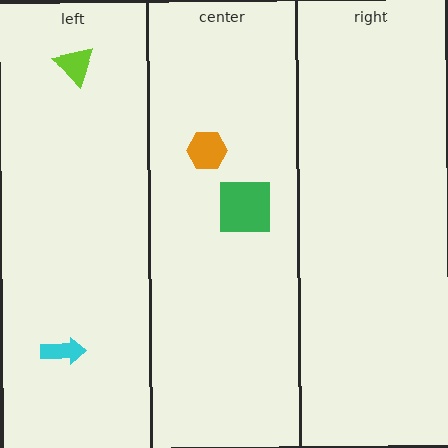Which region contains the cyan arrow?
The left region.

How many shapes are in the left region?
2.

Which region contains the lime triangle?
The left region.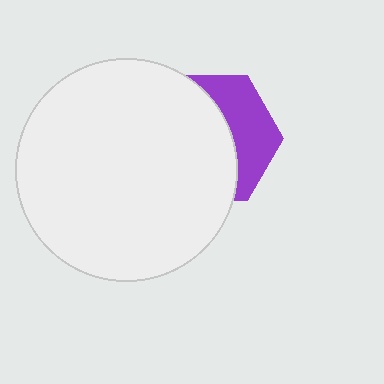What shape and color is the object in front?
The object in front is a white circle.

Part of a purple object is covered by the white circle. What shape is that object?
It is a hexagon.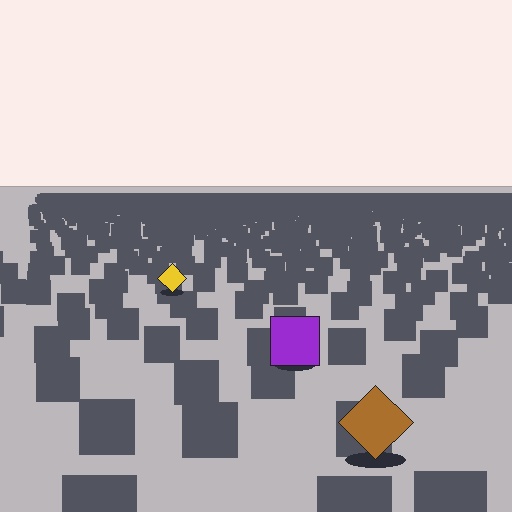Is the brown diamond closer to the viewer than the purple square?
Yes. The brown diamond is closer — you can tell from the texture gradient: the ground texture is coarser near it.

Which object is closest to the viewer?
The brown diamond is closest. The texture marks near it are larger and more spread out.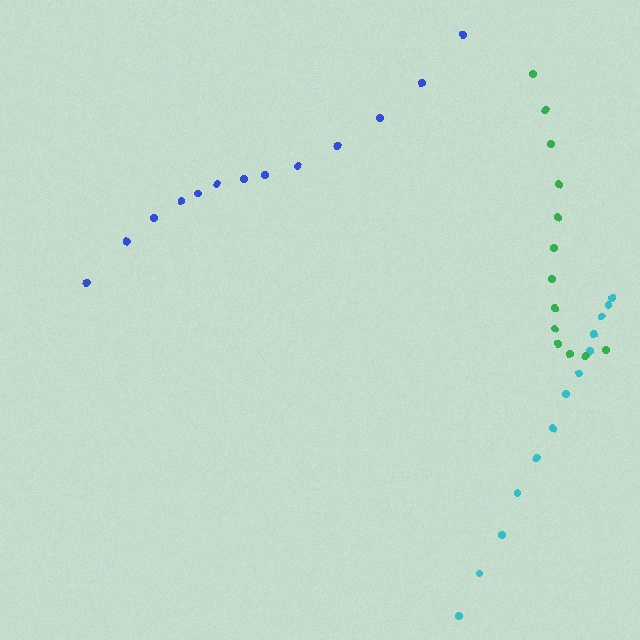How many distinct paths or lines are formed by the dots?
There are 3 distinct paths.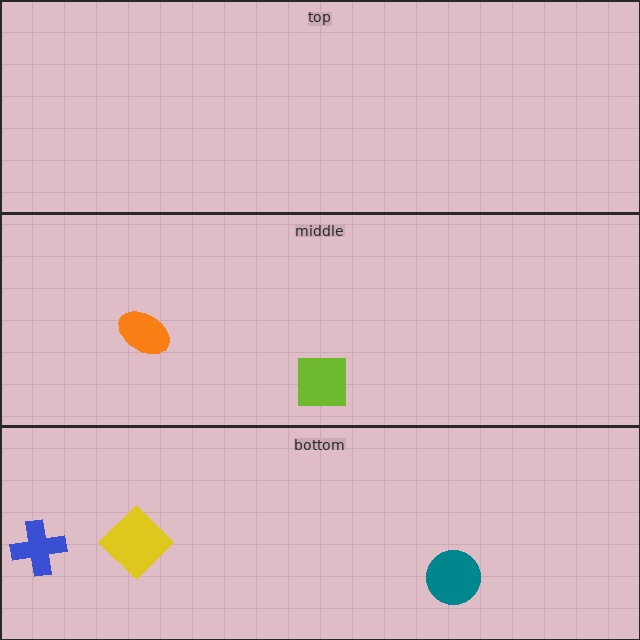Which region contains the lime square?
The middle region.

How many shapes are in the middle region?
2.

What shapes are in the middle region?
The lime square, the orange ellipse.